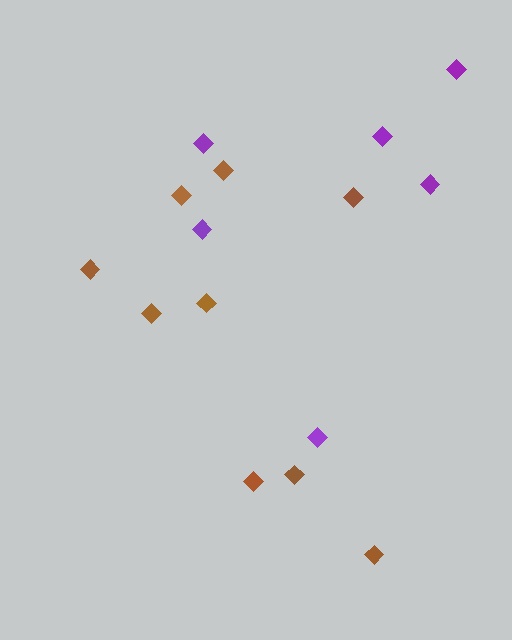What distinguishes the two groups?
There are 2 groups: one group of purple diamonds (6) and one group of brown diamonds (9).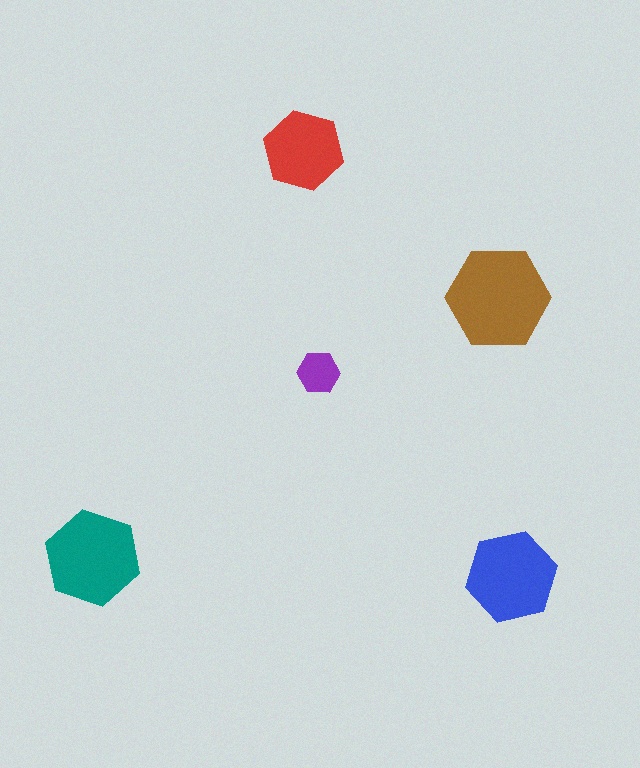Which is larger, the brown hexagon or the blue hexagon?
The brown one.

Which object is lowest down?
The blue hexagon is bottommost.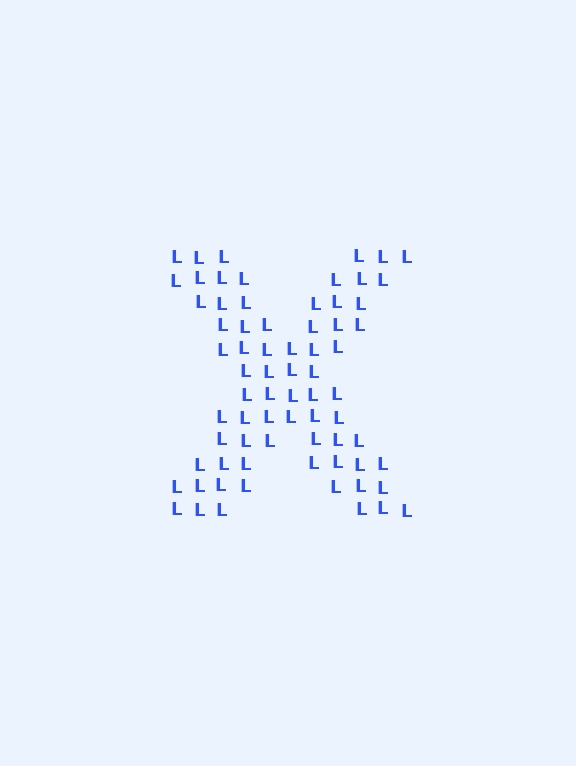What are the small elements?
The small elements are letter L's.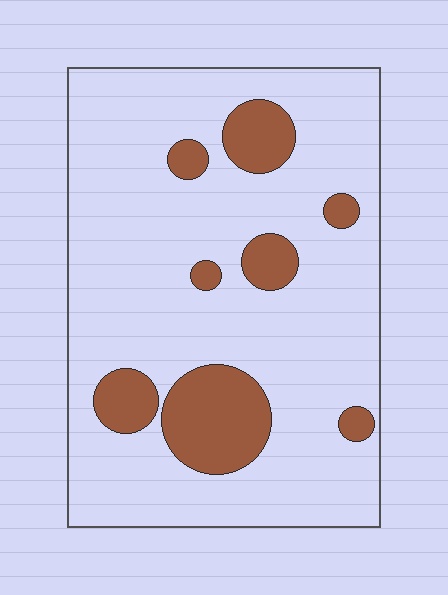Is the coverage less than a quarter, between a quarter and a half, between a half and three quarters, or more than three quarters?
Less than a quarter.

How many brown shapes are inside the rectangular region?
8.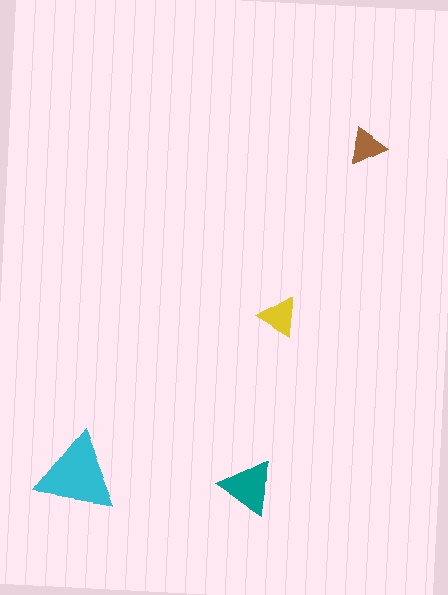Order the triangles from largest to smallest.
the cyan one, the teal one, the yellow one, the brown one.